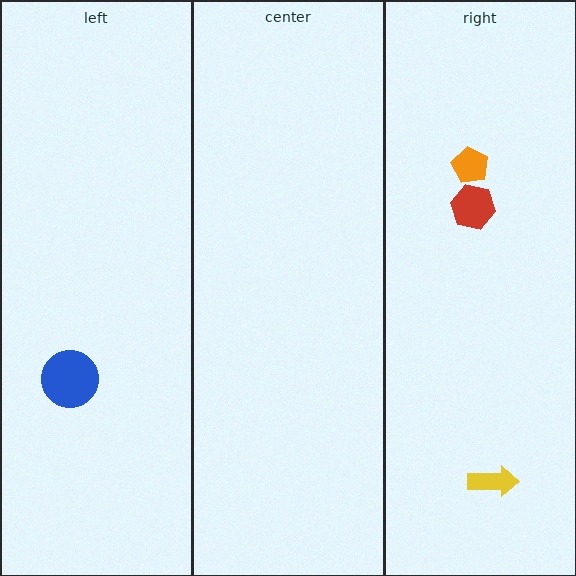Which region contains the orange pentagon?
The right region.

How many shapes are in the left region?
1.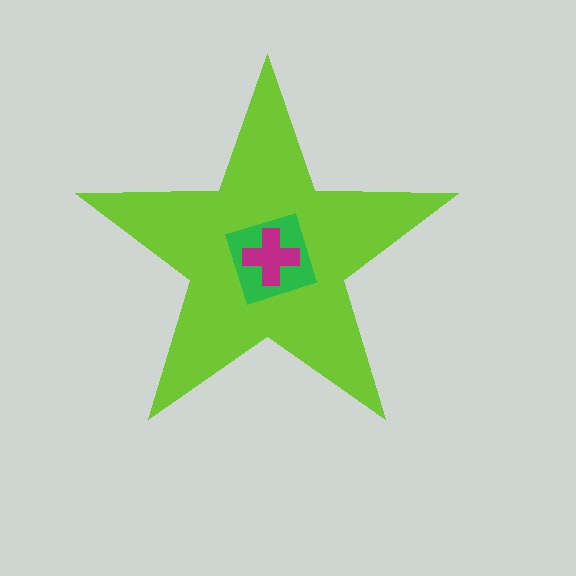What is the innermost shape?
The magenta cross.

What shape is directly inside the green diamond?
The magenta cross.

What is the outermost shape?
The lime star.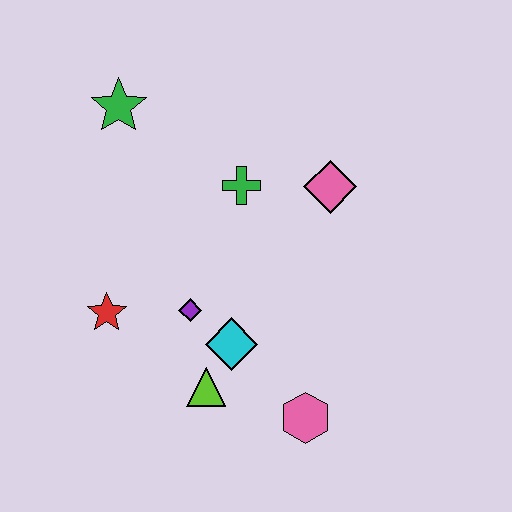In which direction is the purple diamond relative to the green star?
The purple diamond is below the green star.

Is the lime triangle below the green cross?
Yes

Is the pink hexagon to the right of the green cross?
Yes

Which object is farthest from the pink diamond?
The red star is farthest from the pink diamond.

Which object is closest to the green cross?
The pink diamond is closest to the green cross.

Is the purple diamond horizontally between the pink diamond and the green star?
Yes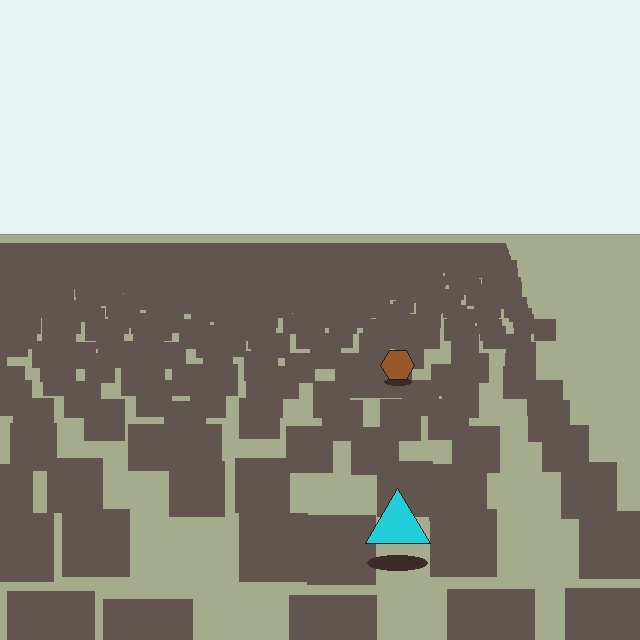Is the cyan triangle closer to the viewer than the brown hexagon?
Yes. The cyan triangle is closer — you can tell from the texture gradient: the ground texture is coarser near it.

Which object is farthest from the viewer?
The brown hexagon is farthest from the viewer. It appears smaller and the ground texture around it is denser.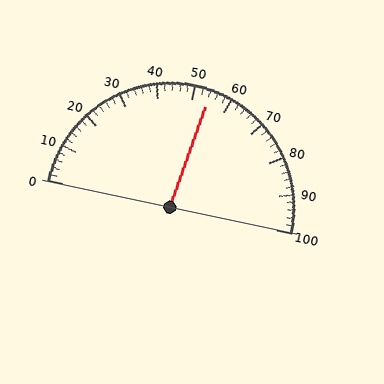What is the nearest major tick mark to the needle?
The nearest major tick mark is 50.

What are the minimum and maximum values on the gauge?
The gauge ranges from 0 to 100.